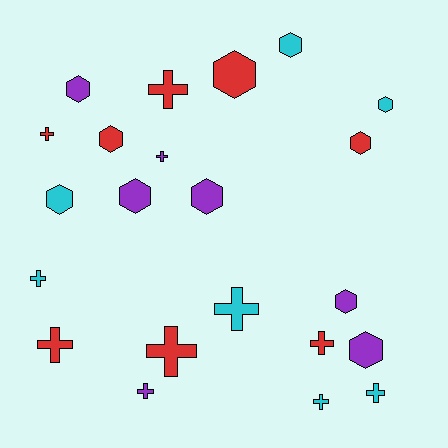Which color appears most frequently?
Red, with 8 objects.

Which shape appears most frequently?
Hexagon, with 11 objects.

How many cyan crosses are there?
There are 4 cyan crosses.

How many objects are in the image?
There are 22 objects.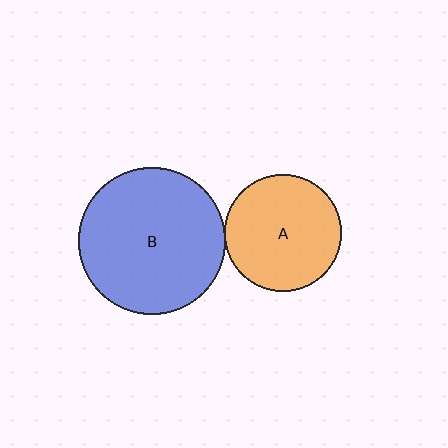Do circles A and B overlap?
Yes.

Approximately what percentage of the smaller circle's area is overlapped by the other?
Approximately 5%.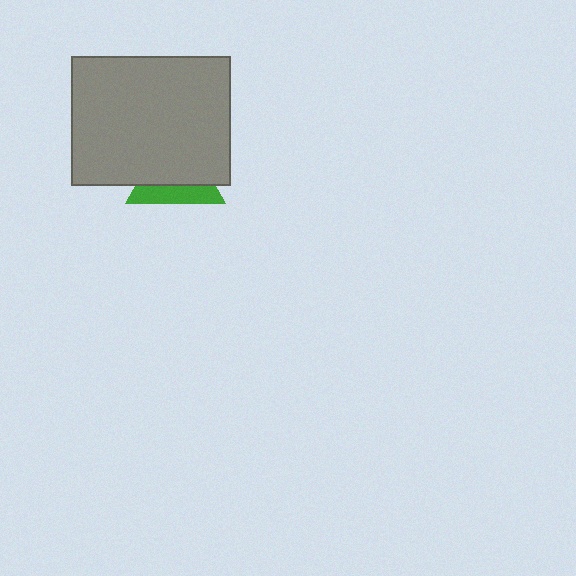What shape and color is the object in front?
The object in front is a gray rectangle.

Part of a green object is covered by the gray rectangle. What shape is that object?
It is a triangle.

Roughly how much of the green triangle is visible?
A small part of it is visible (roughly 37%).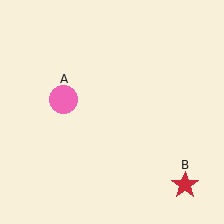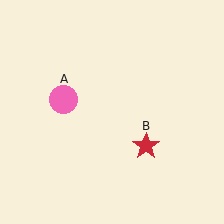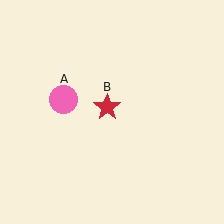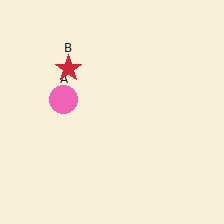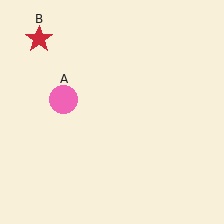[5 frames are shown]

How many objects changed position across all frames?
1 object changed position: red star (object B).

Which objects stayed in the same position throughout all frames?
Pink circle (object A) remained stationary.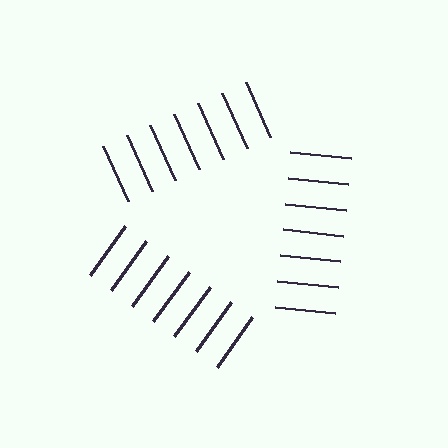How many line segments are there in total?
21 — 7 along each of the 3 edges.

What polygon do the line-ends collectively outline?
An illusory triangle — the line segments terminate on its edges but no continuous stroke is drawn.